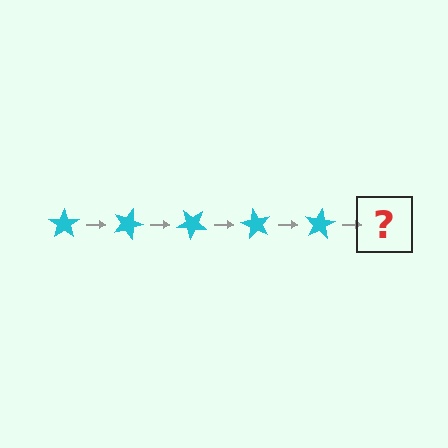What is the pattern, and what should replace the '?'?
The pattern is that the star rotates 20 degrees each step. The '?' should be a cyan star rotated 100 degrees.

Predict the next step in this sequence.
The next step is a cyan star rotated 100 degrees.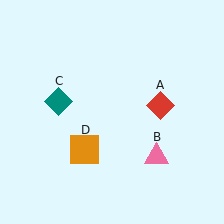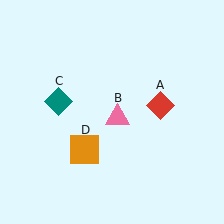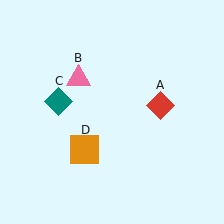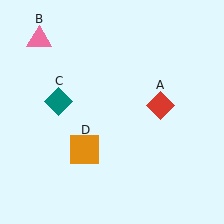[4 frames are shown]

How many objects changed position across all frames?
1 object changed position: pink triangle (object B).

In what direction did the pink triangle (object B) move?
The pink triangle (object B) moved up and to the left.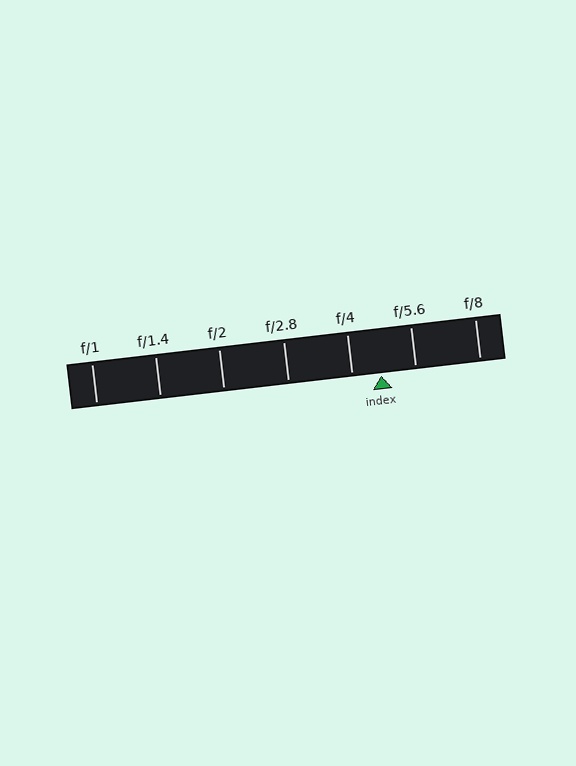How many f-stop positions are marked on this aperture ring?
There are 7 f-stop positions marked.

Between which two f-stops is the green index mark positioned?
The index mark is between f/4 and f/5.6.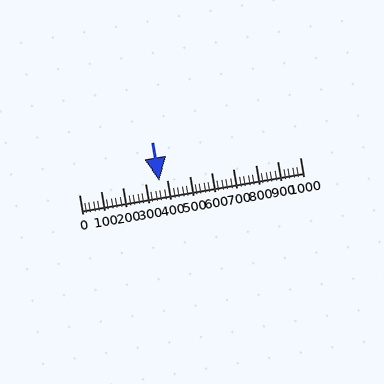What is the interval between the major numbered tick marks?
The major tick marks are spaced 100 units apart.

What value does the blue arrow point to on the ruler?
The blue arrow points to approximately 363.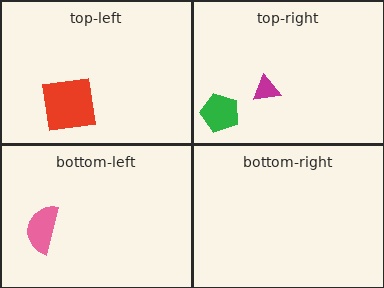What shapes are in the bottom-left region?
The pink semicircle.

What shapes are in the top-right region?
The green pentagon, the magenta triangle.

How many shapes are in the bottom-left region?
1.